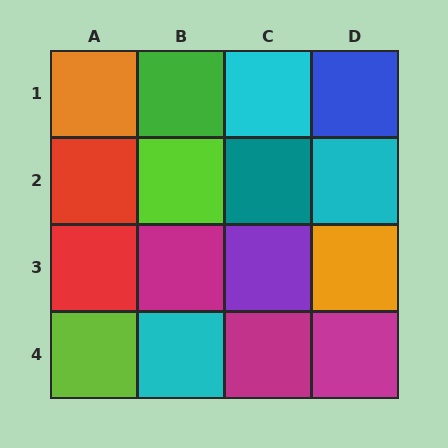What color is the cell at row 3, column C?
Purple.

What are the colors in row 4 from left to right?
Lime, cyan, magenta, magenta.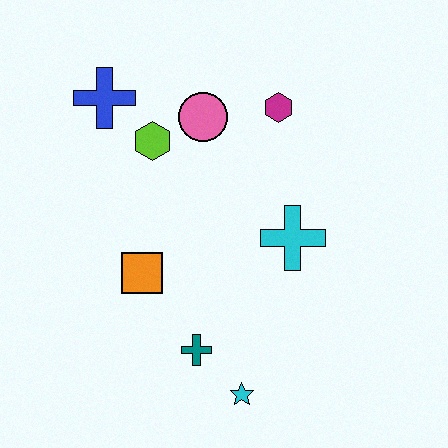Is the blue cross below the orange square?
No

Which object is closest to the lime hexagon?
The pink circle is closest to the lime hexagon.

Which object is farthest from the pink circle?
The cyan star is farthest from the pink circle.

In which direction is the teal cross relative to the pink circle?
The teal cross is below the pink circle.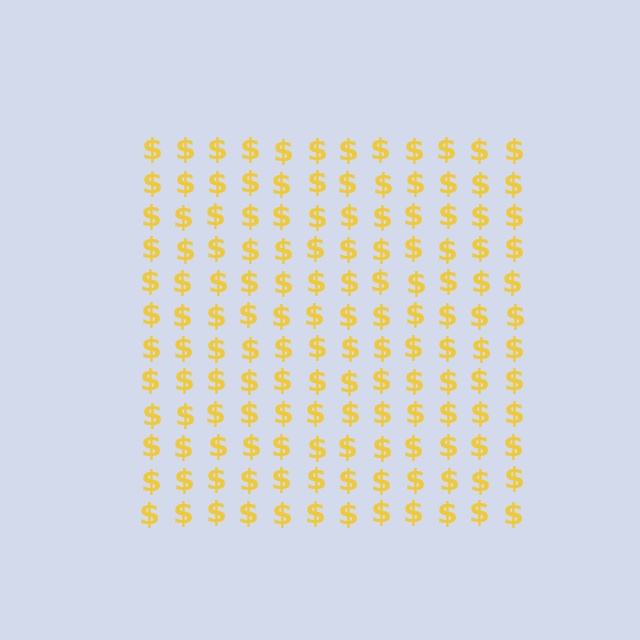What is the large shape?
The large shape is a square.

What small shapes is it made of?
It is made of small dollar signs.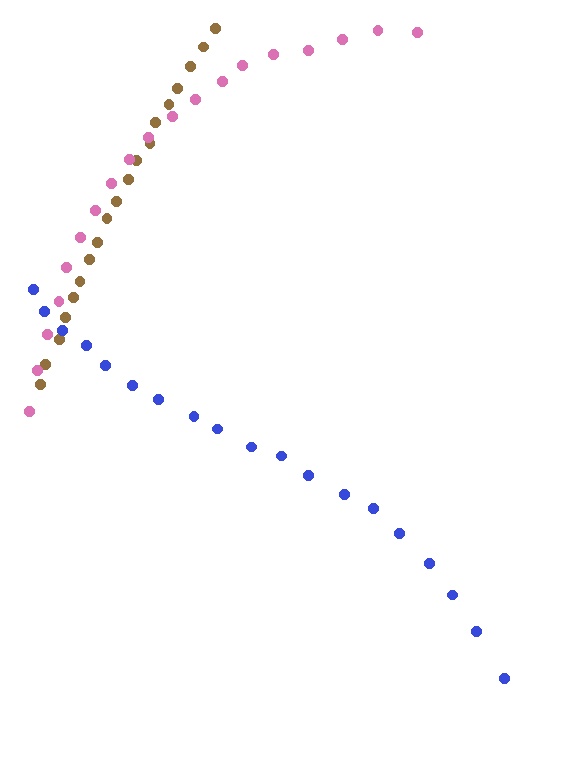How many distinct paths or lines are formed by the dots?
There are 3 distinct paths.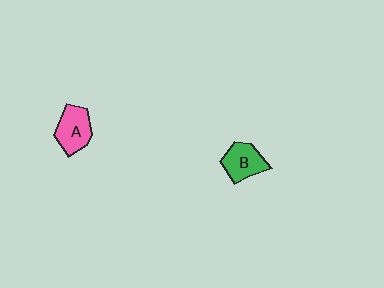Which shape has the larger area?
Shape A (pink).